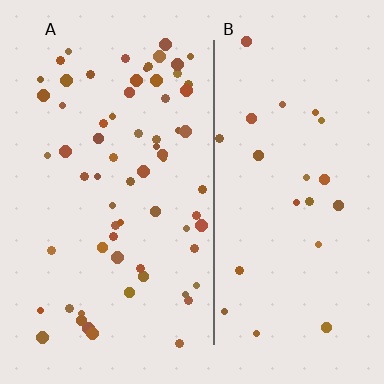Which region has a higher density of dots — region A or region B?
A (the left).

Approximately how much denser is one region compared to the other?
Approximately 2.8× — region A over region B.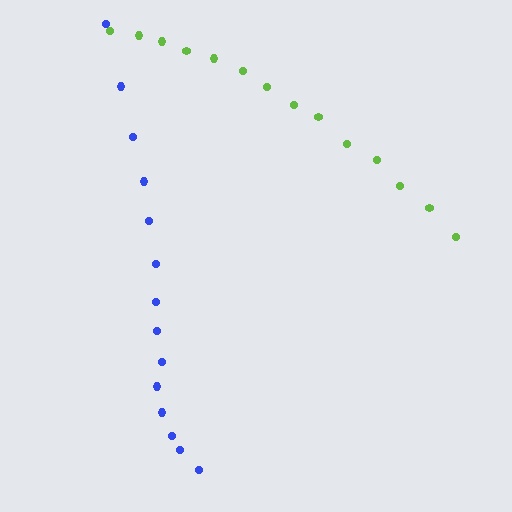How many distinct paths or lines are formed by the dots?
There are 2 distinct paths.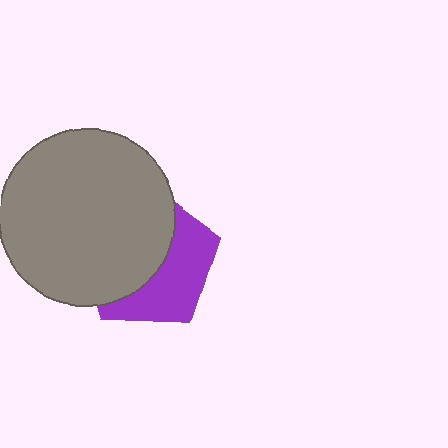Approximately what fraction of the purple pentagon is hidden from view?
Roughly 57% of the purple pentagon is hidden behind the gray circle.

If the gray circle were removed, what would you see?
You would see the complete purple pentagon.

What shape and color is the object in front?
The object in front is a gray circle.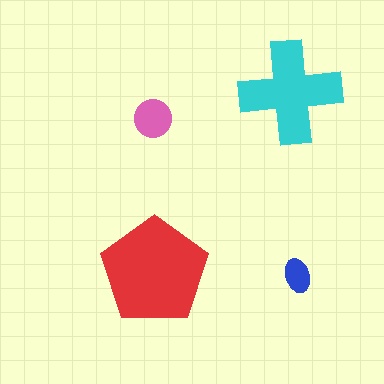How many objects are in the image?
There are 4 objects in the image.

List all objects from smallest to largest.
The blue ellipse, the pink circle, the cyan cross, the red pentagon.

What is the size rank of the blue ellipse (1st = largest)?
4th.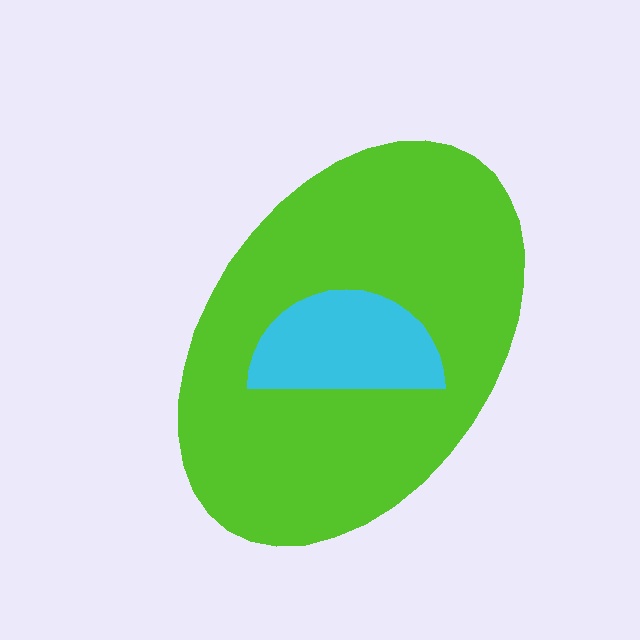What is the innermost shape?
The cyan semicircle.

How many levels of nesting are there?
2.